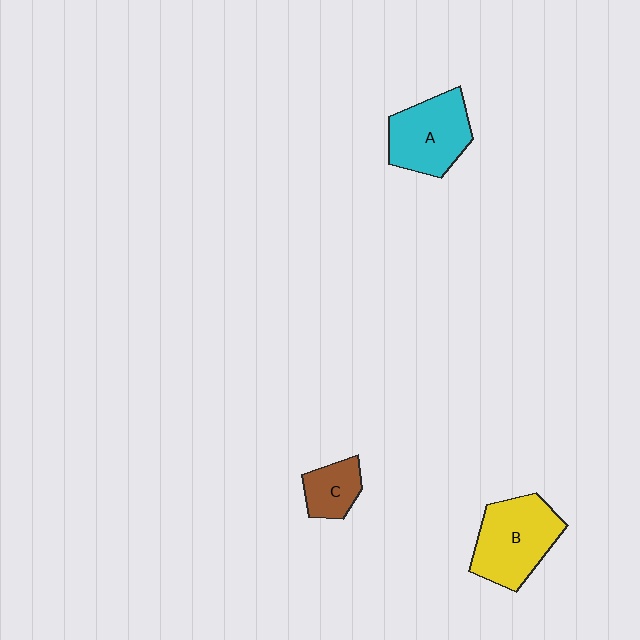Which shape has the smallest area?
Shape C (brown).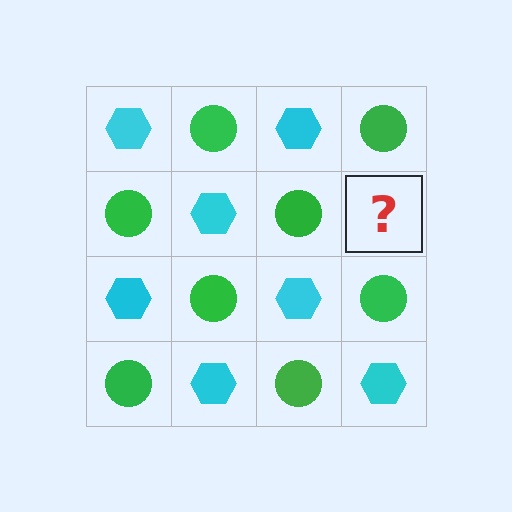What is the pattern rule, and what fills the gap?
The rule is that it alternates cyan hexagon and green circle in a checkerboard pattern. The gap should be filled with a cyan hexagon.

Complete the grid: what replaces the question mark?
The question mark should be replaced with a cyan hexagon.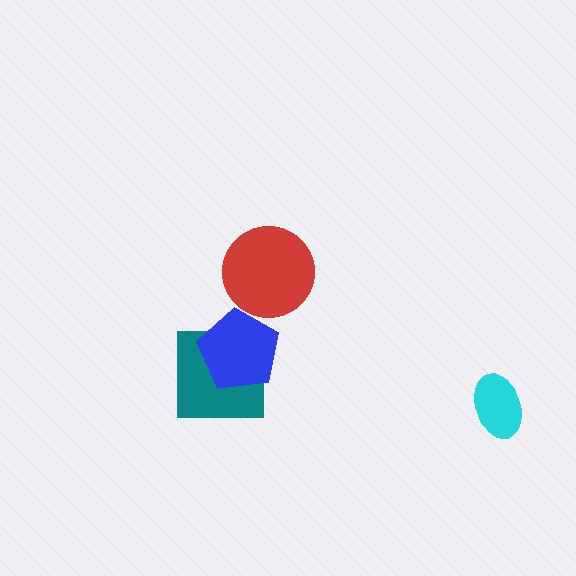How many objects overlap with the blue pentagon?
1 object overlaps with the blue pentagon.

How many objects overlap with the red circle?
0 objects overlap with the red circle.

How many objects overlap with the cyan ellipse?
0 objects overlap with the cyan ellipse.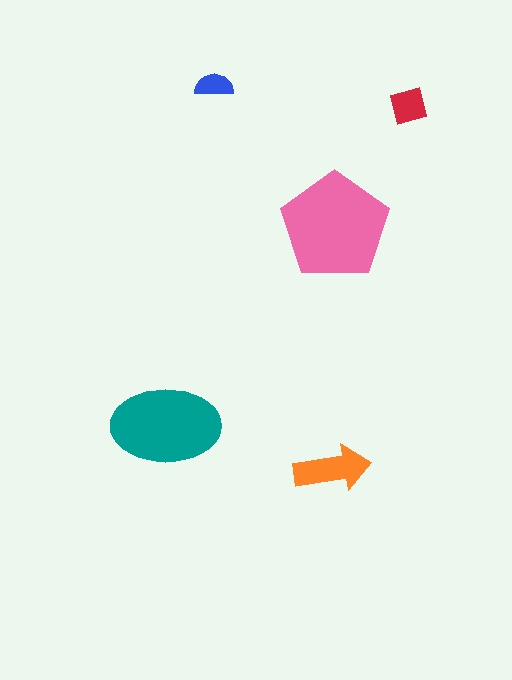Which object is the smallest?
The blue semicircle.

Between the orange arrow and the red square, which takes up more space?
The orange arrow.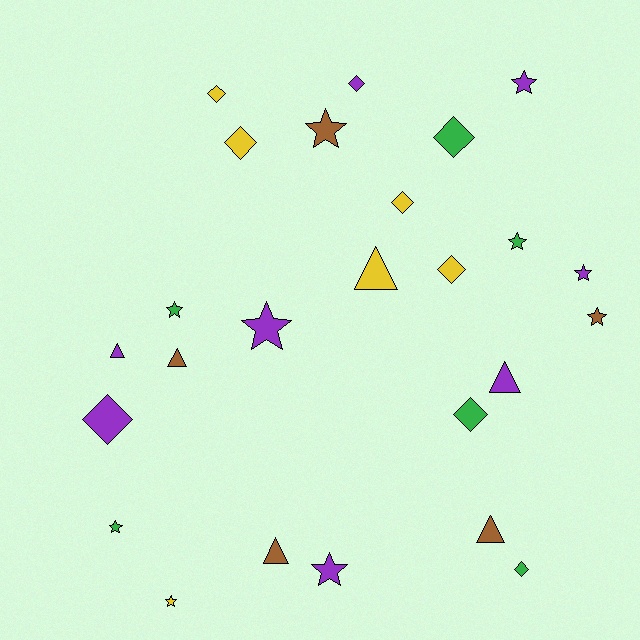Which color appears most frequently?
Purple, with 8 objects.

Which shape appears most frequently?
Star, with 10 objects.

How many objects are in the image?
There are 25 objects.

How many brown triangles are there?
There are 3 brown triangles.